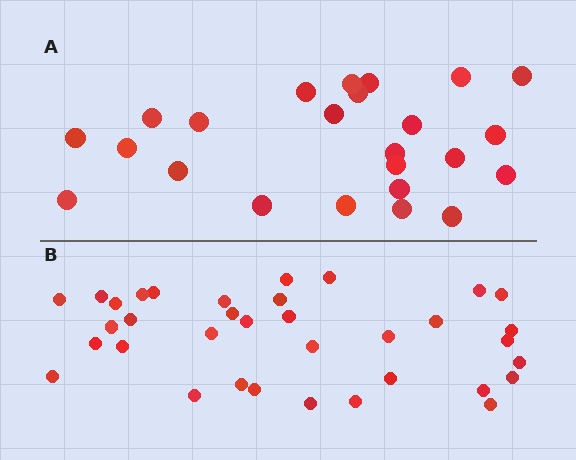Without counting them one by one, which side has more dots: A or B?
Region B (the bottom region) has more dots.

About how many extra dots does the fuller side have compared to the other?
Region B has roughly 12 or so more dots than region A.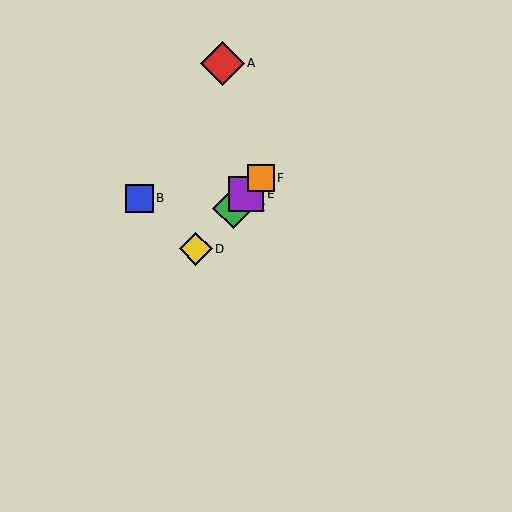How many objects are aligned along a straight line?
4 objects (C, D, E, F) are aligned along a straight line.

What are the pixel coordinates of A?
Object A is at (222, 63).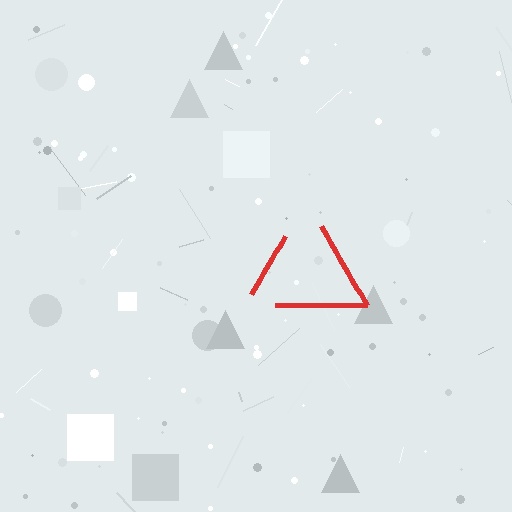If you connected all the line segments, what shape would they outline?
They would outline a triangle.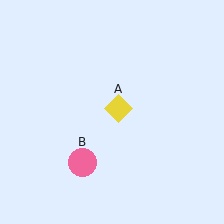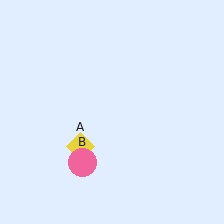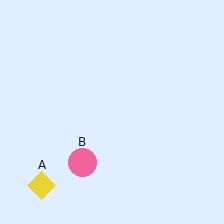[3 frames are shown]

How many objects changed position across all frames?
1 object changed position: yellow diamond (object A).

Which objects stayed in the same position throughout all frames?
Pink circle (object B) remained stationary.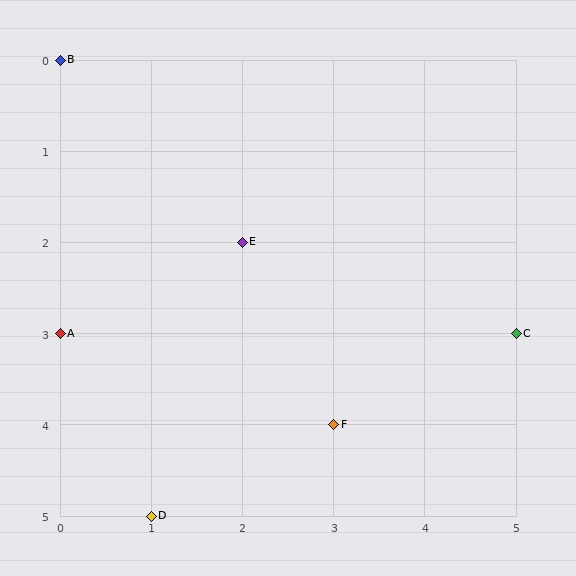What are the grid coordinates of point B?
Point B is at grid coordinates (0, 0).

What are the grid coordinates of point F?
Point F is at grid coordinates (3, 4).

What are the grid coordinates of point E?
Point E is at grid coordinates (2, 2).